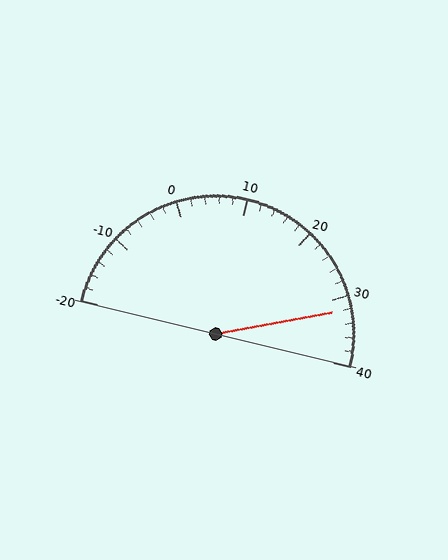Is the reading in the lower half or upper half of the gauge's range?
The reading is in the upper half of the range (-20 to 40).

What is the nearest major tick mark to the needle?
The nearest major tick mark is 30.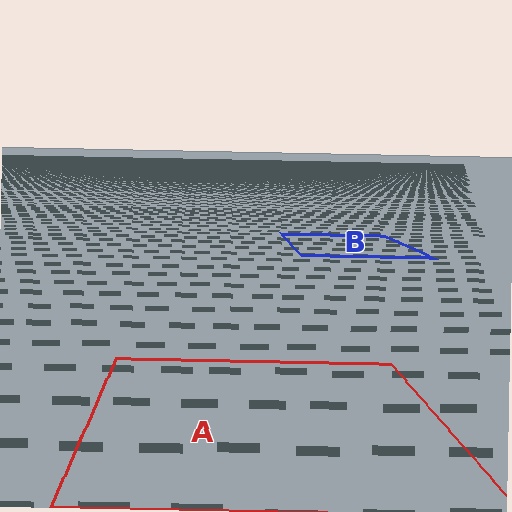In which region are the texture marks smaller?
The texture marks are smaller in region B, because it is farther away.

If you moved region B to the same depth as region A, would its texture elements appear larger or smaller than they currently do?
They would appear larger. At a closer depth, the same texture elements are projected at a bigger on-screen size.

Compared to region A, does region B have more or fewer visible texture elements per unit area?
Region B has more texture elements per unit area — they are packed more densely because it is farther away.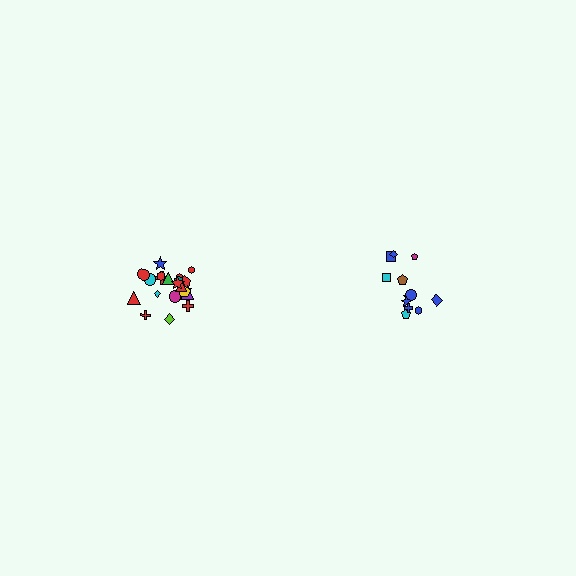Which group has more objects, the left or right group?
The left group.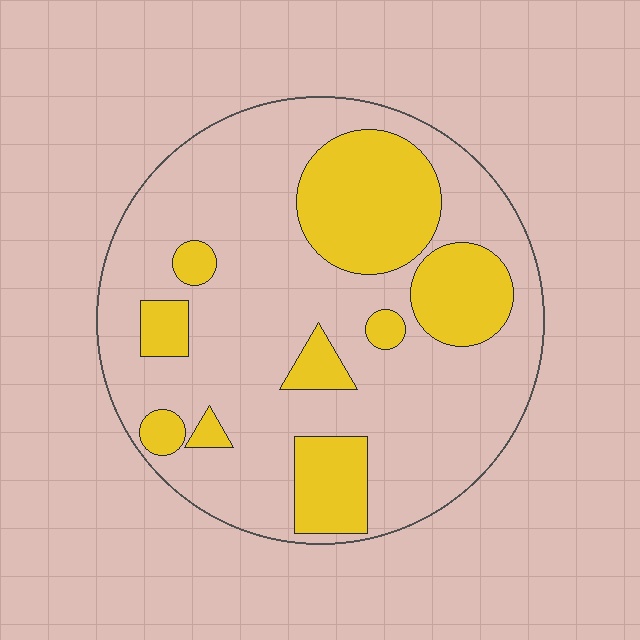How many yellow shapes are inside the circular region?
9.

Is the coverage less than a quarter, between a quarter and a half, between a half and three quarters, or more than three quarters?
Between a quarter and a half.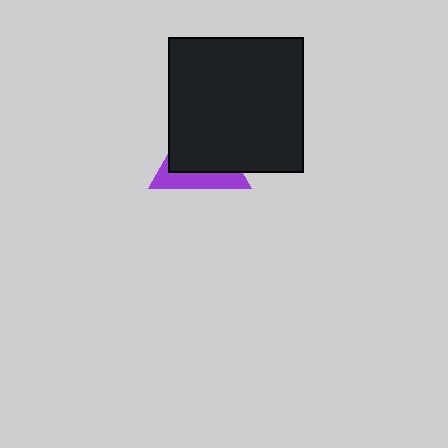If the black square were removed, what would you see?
You would see the complete purple triangle.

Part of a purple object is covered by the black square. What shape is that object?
It is a triangle.